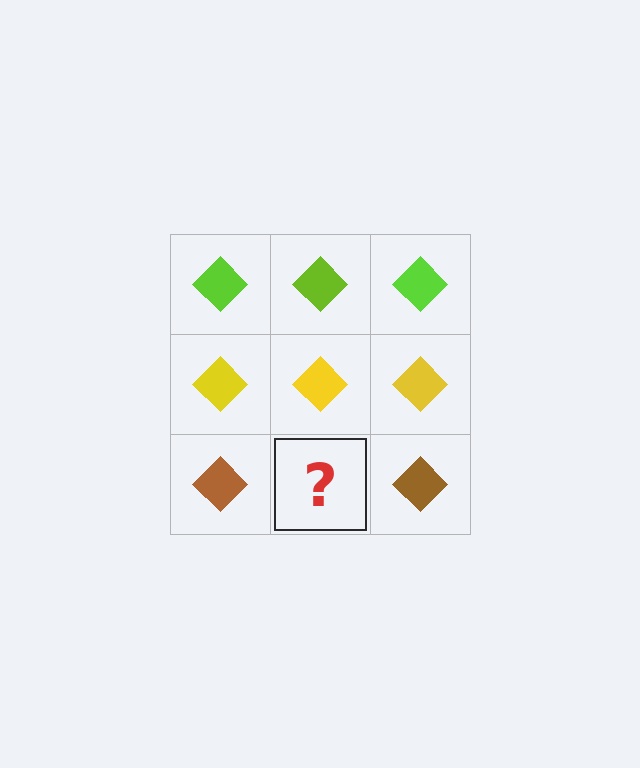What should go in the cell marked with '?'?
The missing cell should contain a brown diamond.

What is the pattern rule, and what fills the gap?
The rule is that each row has a consistent color. The gap should be filled with a brown diamond.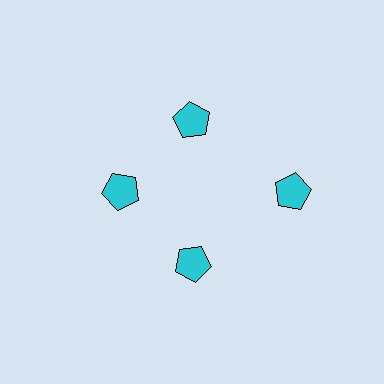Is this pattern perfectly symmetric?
No. The 4 cyan pentagons are arranged in a ring, but one element near the 3 o'clock position is pushed outward from the center, breaking the 4-fold rotational symmetry.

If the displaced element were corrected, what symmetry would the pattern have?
It would have 4-fold rotational symmetry — the pattern would map onto itself every 90 degrees.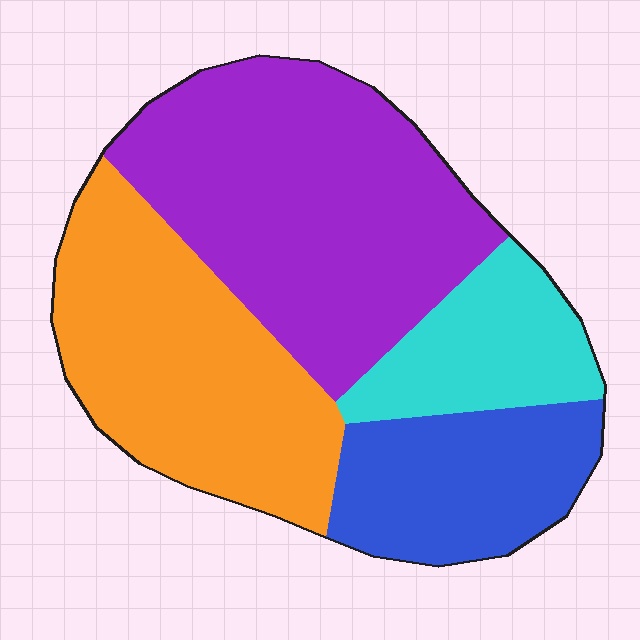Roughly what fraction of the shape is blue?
Blue takes up about one sixth (1/6) of the shape.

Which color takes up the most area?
Purple, at roughly 40%.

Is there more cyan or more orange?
Orange.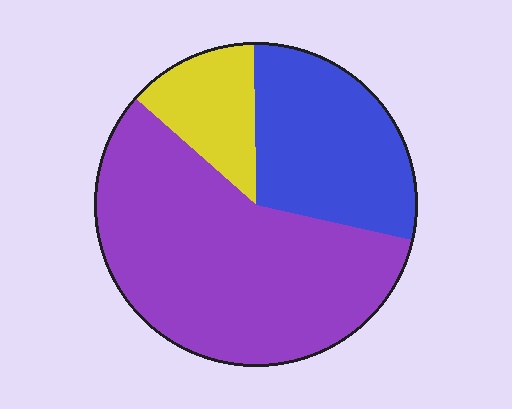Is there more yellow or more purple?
Purple.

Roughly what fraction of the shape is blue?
Blue takes up between a sixth and a third of the shape.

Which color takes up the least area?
Yellow, at roughly 15%.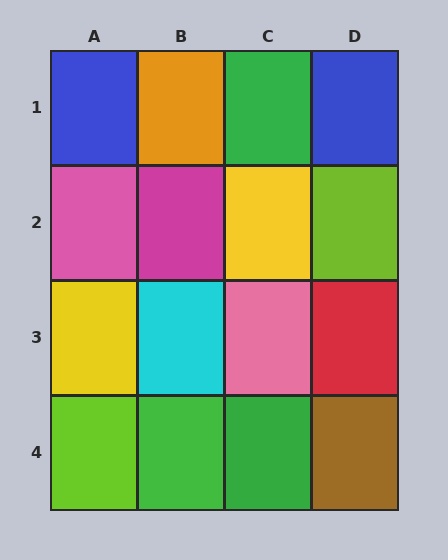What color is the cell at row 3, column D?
Red.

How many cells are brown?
1 cell is brown.